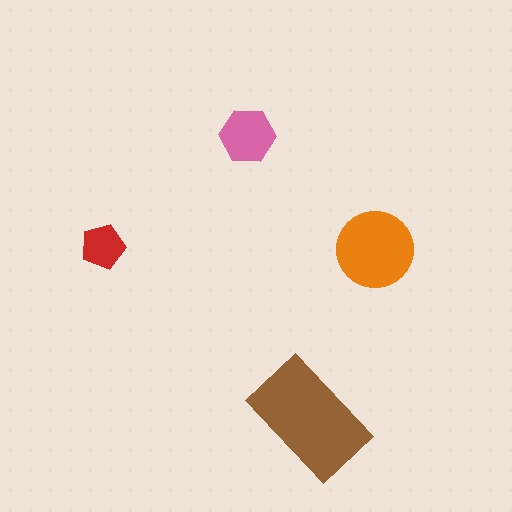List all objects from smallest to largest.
The red pentagon, the pink hexagon, the orange circle, the brown rectangle.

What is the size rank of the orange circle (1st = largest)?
2nd.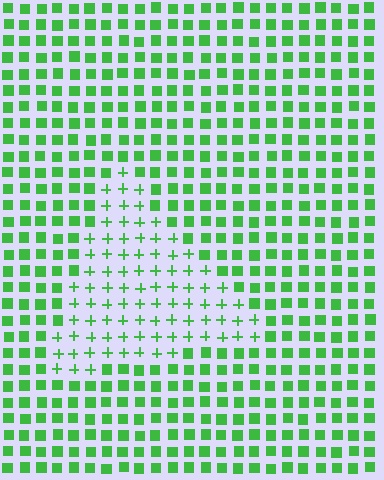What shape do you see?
I see a triangle.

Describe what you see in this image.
The image is filled with small green elements arranged in a uniform grid. A triangle-shaped region contains plus signs, while the surrounding area contains squares. The boundary is defined purely by the change in element shape.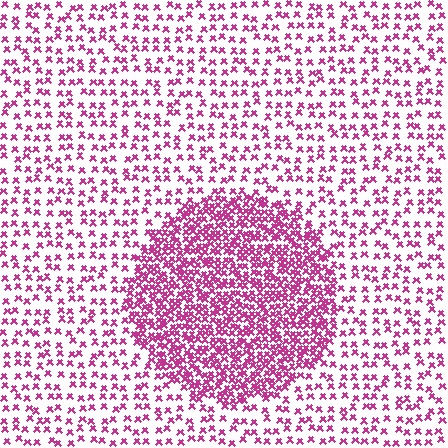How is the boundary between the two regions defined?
The boundary is defined by a change in element density (approximately 2.6x ratio). All elements are the same color, size, and shape.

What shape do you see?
I see a circle.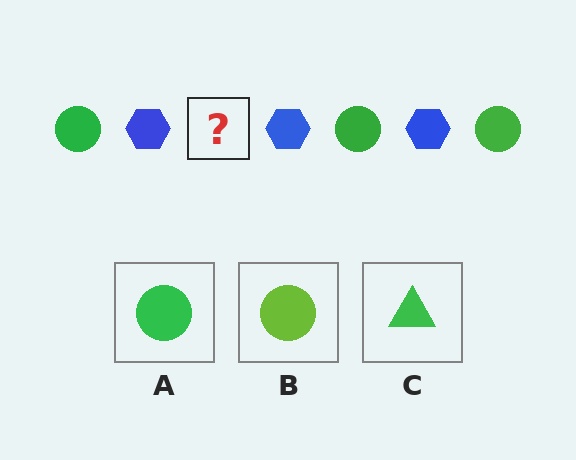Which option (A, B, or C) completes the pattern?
A.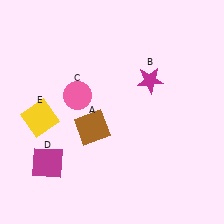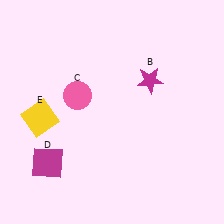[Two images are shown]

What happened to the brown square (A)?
The brown square (A) was removed in Image 2. It was in the bottom-left area of Image 1.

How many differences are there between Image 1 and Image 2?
There is 1 difference between the two images.